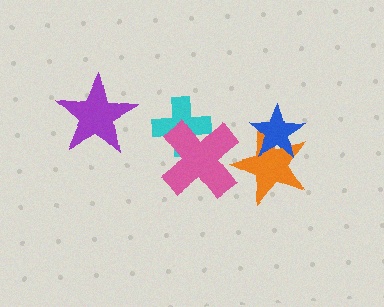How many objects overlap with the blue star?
1 object overlaps with the blue star.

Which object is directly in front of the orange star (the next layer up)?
The blue star is directly in front of the orange star.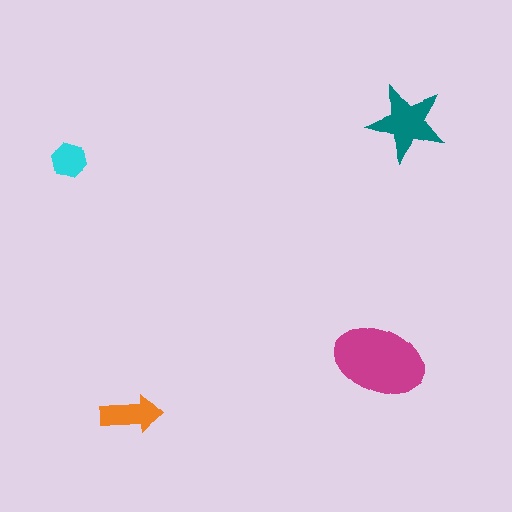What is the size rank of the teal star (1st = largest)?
2nd.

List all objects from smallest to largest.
The cyan hexagon, the orange arrow, the teal star, the magenta ellipse.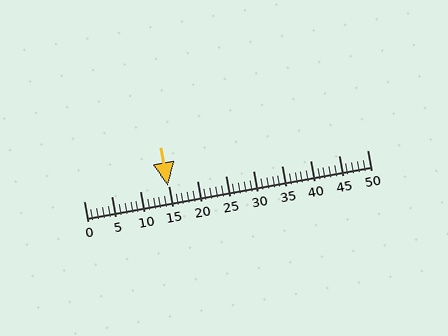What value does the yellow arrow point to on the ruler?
The yellow arrow points to approximately 15.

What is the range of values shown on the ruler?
The ruler shows values from 0 to 50.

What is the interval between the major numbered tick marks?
The major tick marks are spaced 5 units apart.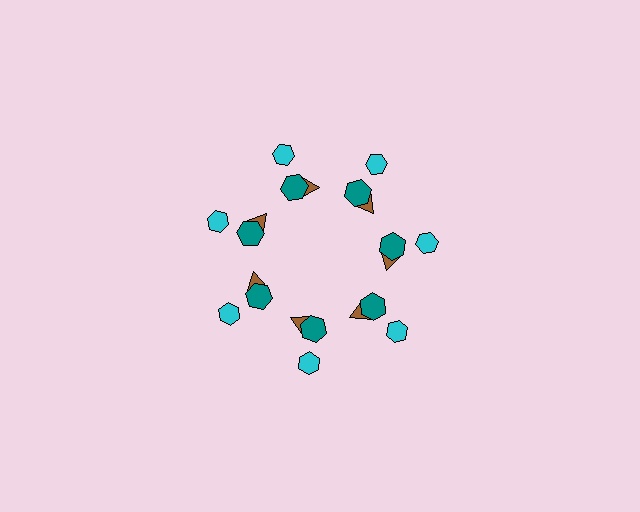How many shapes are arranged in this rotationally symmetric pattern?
There are 21 shapes, arranged in 7 groups of 3.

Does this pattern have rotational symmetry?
Yes, this pattern has 7-fold rotational symmetry. It looks the same after rotating 51 degrees around the center.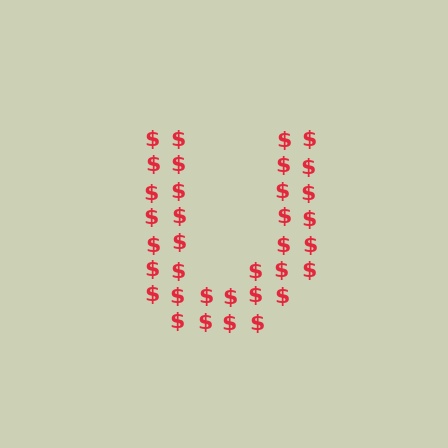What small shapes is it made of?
It is made of small dollar signs.